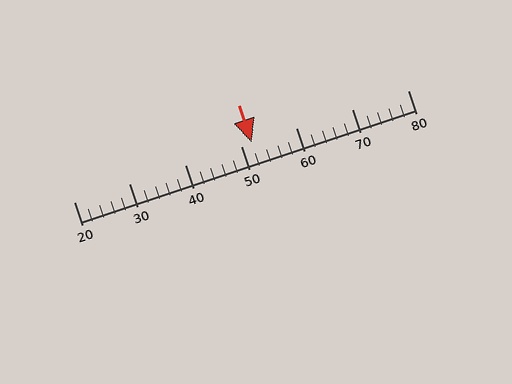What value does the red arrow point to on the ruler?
The red arrow points to approximately 52.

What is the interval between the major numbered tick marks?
The major tick marks are spaced 10 units apart.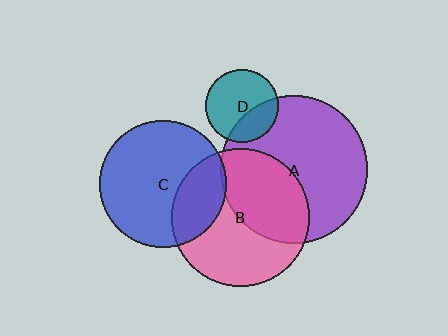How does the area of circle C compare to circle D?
Approximately 3.0 times.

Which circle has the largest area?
Circle A (purple).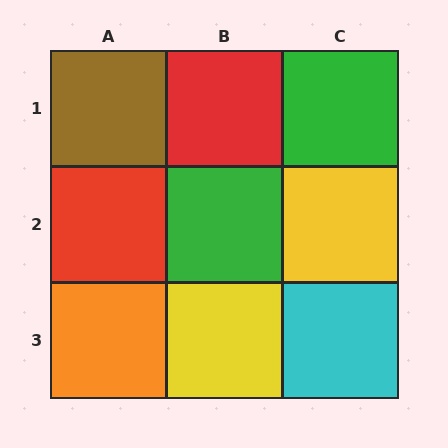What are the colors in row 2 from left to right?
Red, green, yellow.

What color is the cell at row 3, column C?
Cyan.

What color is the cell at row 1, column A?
Brown.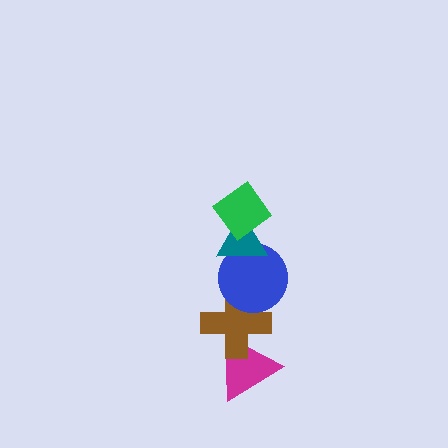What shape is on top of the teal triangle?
The green diamond is on top of the teal triangle.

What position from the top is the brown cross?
The brown cross is 4th from the top.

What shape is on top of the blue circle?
The teal triangle is on top of the blue circle.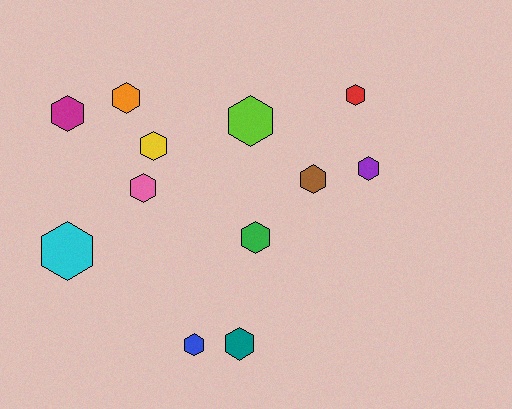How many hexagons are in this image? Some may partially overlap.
There are 12 hexagons.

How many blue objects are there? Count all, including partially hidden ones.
There is 1 blue object.